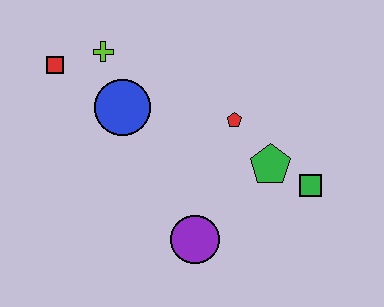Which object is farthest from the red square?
The green square is farthest from the red square.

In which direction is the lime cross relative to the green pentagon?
The lime cross is to the left of the green pentagon.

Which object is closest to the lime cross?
The red square is closest to the lime cross.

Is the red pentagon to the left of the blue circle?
No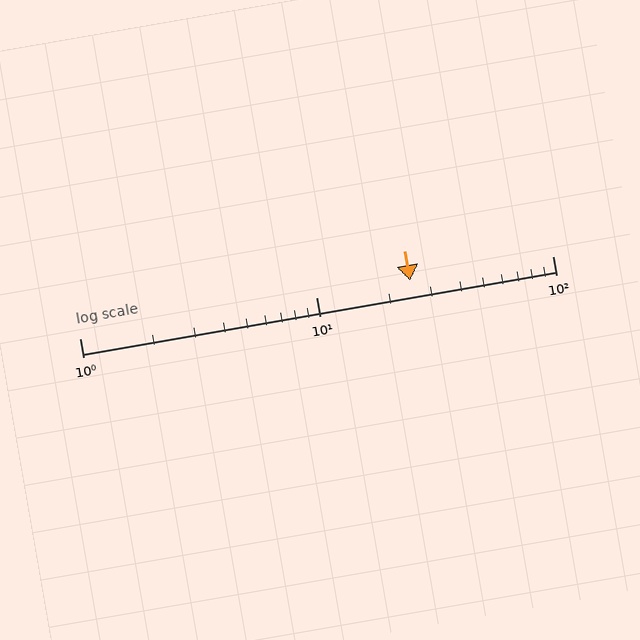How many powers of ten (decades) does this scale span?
The scale spans 2 decades, from 1 to 100.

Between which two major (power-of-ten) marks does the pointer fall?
The pointer is between 10 and 100.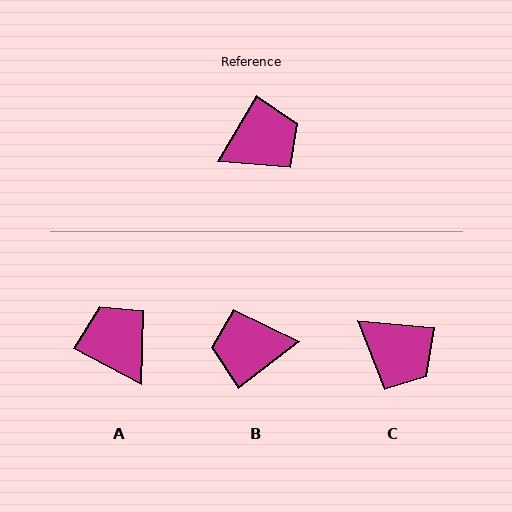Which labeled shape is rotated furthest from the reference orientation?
B, about 158 degrees away.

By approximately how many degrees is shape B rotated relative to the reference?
Approximately 158 degrees counter-clockwise.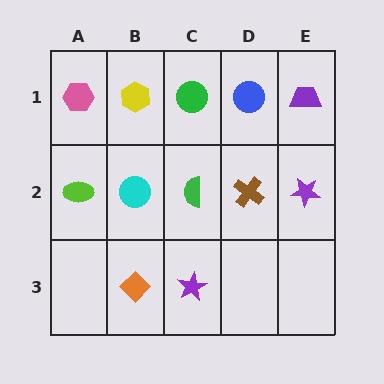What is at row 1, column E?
A purple trapezoid.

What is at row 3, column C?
A purple star.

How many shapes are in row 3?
2 shapes.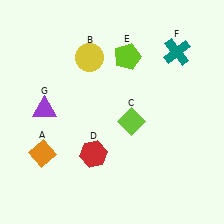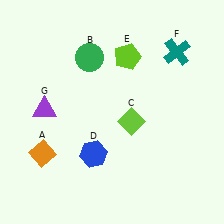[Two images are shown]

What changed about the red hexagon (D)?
In Image 1, D is red. In Image 2, it changed to blue.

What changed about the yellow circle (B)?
In Image 1, B is yellow. In Image 2, it changed to green.